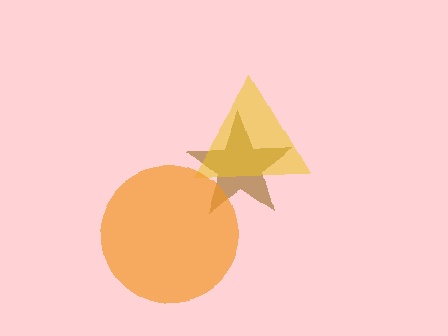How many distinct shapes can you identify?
There are 3 distinct shapes: a brown star, a yellow triangle, an orange circle.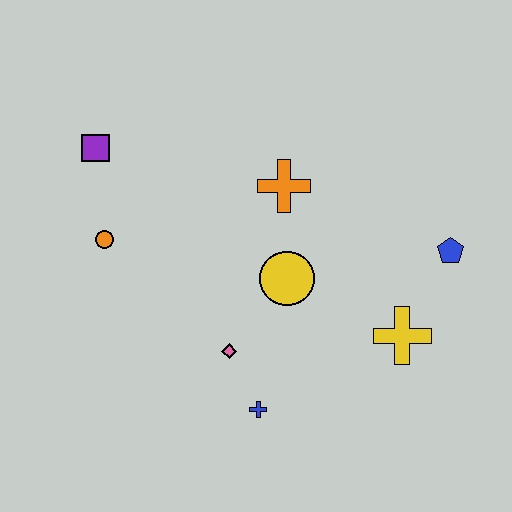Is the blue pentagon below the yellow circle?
No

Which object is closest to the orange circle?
The purple square is closest to the orange circle.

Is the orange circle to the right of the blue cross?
No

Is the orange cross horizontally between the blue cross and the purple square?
No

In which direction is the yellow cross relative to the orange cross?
The yellow cross is below the orange cross.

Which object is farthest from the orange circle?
The blue pentagon is farthest from the orange circle.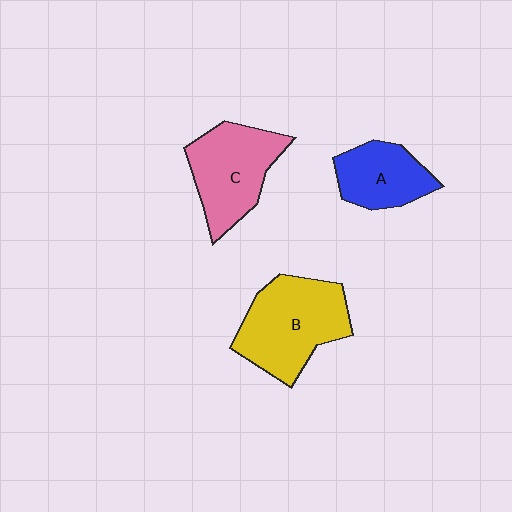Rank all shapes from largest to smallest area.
From largest to smallest: B (yellow), C (pink), A (blue).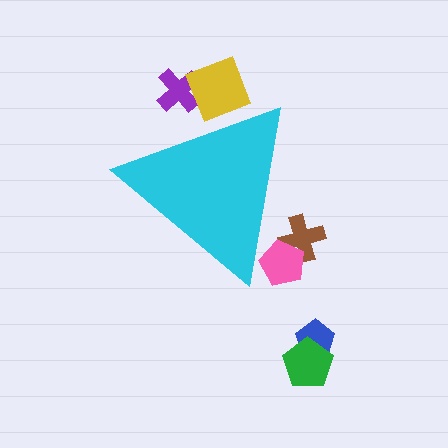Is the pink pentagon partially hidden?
Yes, the pink pentagon is partially hidden behind the cyan triangle.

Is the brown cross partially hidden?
Yes, the brown cross is partially hidden behind the cyan triangle.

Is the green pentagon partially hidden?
No, the green pentagon is fully visible.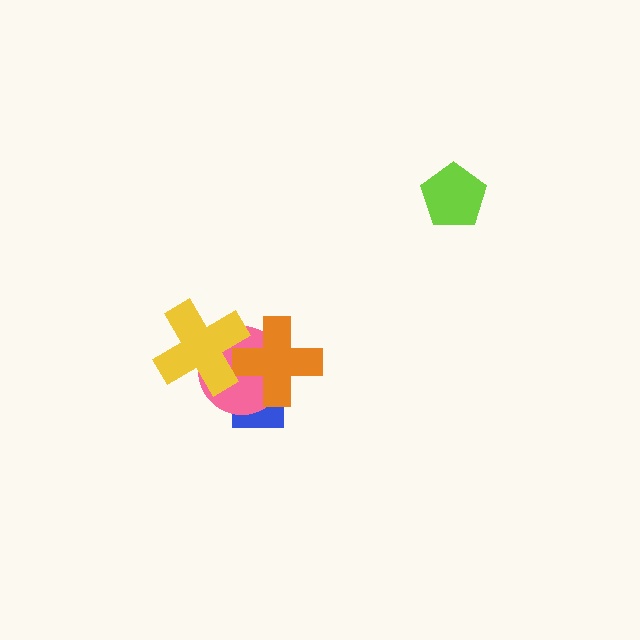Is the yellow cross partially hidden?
No, no other shape covers it.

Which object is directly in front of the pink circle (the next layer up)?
The orange cross is directly in front of the pink circle.